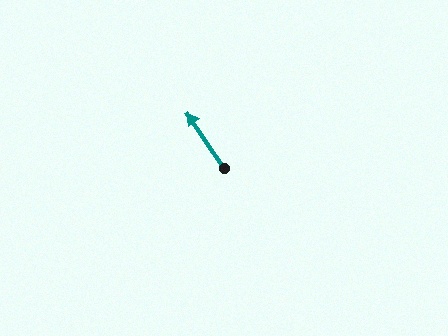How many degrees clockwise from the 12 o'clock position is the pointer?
Approximately 326 degrees.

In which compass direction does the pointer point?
Northwest.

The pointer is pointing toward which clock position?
Roughly 11 o'clock.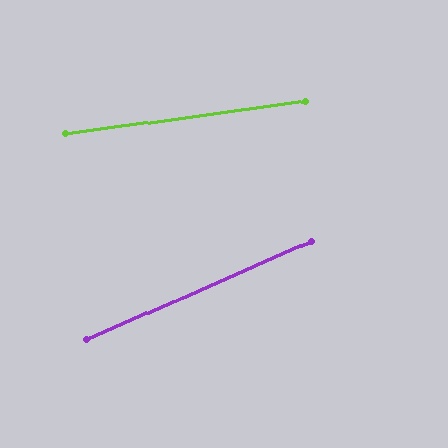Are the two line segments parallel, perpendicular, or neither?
Neither parallel nor perpendicular — they differ by about 16°.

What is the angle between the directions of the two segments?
Approximately 16 degrees.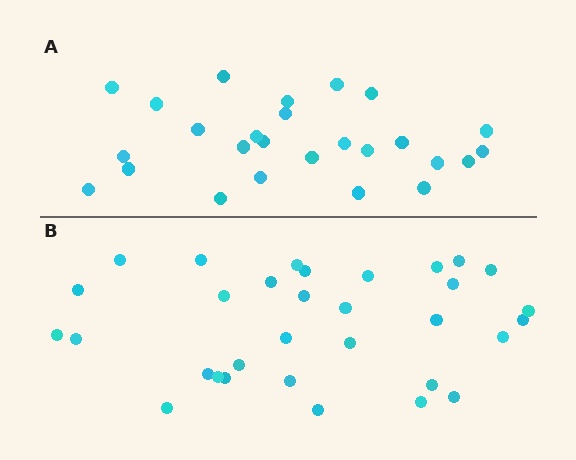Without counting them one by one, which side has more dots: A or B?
Region B (the bottom region) has more dots.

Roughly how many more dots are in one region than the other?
Region B has about 6 more dots than region A.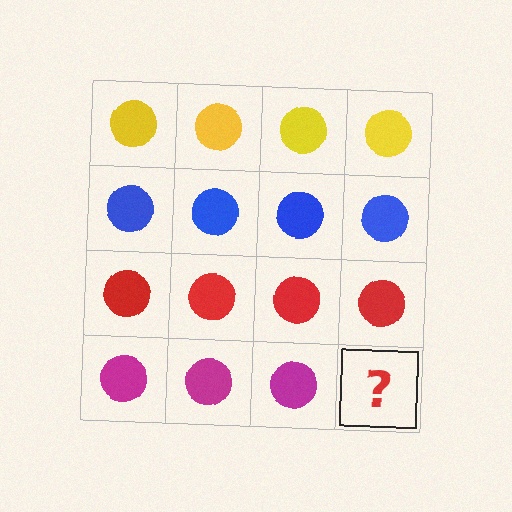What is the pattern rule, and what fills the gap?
The rule is that each row has a consistent color. The gap should be filled with a magenta circle.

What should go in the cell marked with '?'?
The missing cell should contain a magenta circle.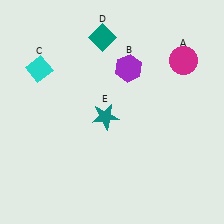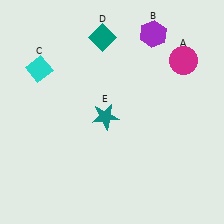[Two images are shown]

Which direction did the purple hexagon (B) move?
The purple hexagon (B) moved up.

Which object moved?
The purple hexagon (B) moved up.